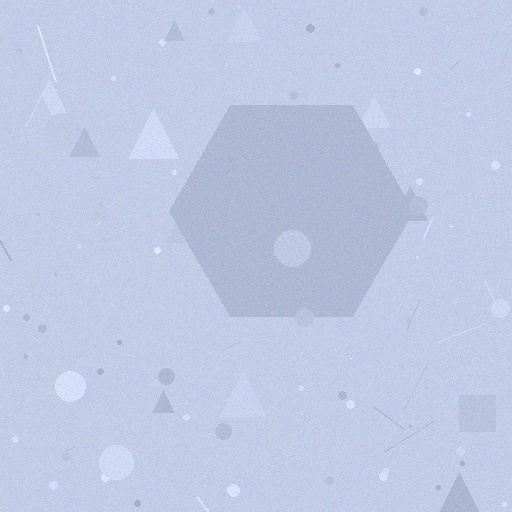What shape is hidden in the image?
A hexagon is hidden in the image.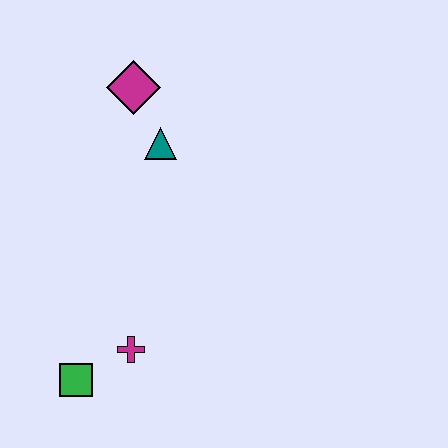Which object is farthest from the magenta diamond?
The green square is farthest from the magenta diamond.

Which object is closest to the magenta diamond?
The teal triangle is closest to the magenta diamond.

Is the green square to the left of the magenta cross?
Yes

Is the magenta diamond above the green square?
Yes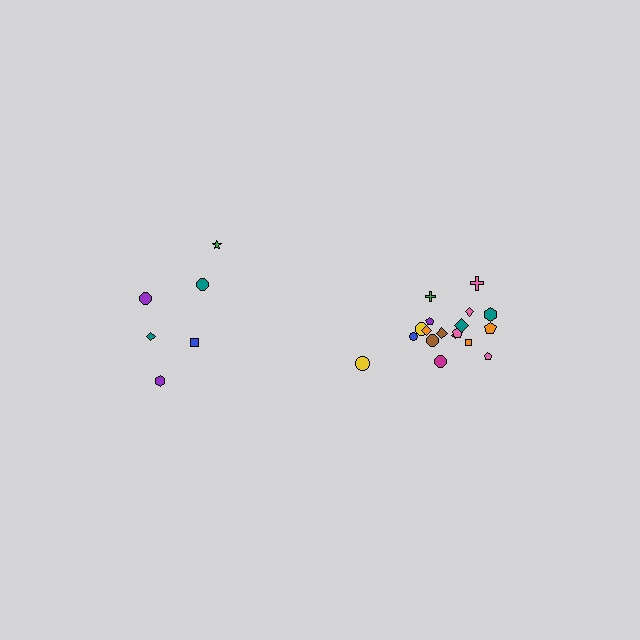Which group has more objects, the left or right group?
The right group.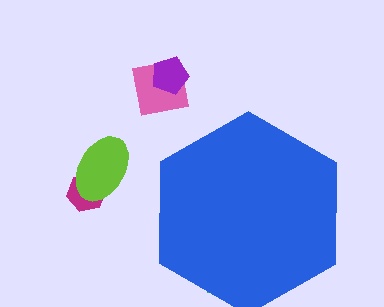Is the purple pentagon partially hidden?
No, the purple pentagon is fully visible.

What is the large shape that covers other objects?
A blue hexagon.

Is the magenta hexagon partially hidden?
No, the magenta hexagon is fully visible.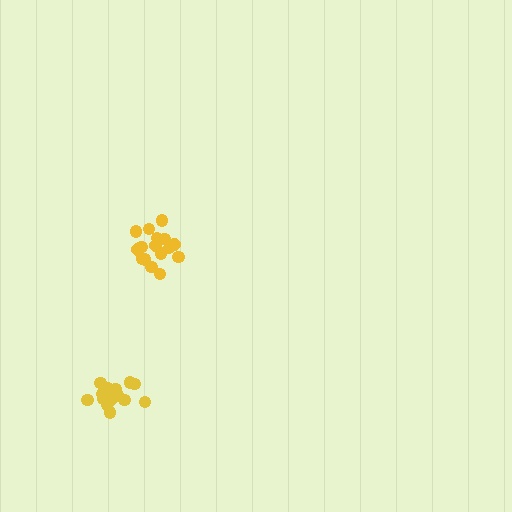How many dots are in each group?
Group 1: 16 dots, Group 2: 16 dots (32 total).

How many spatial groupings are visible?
There are 2 spatial groupings.